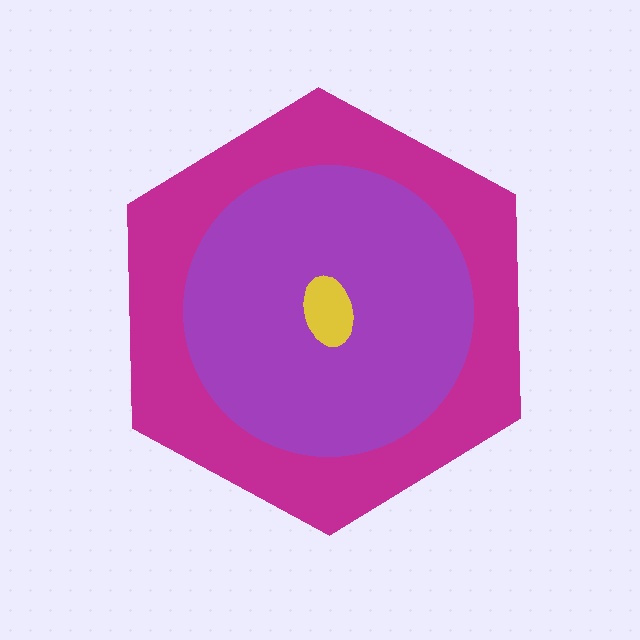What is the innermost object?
The yellow ellipse.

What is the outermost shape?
The magenta hexagon.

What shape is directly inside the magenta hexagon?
The purple circle.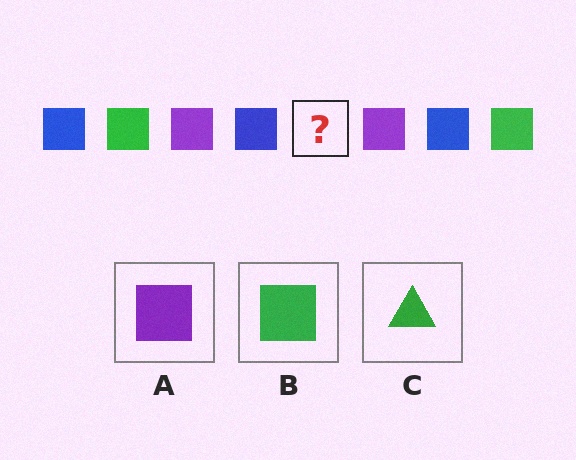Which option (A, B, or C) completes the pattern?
B.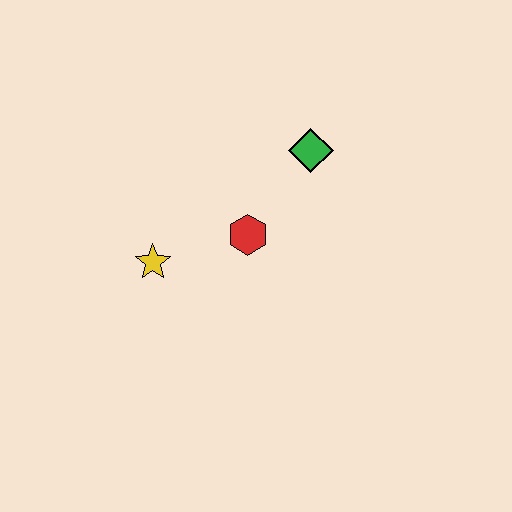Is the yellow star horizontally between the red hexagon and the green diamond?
No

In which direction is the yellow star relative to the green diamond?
The yellow star is to the left of the green diamond.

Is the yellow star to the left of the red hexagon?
Yes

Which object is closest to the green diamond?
The red hexagon is closest to the green diamond.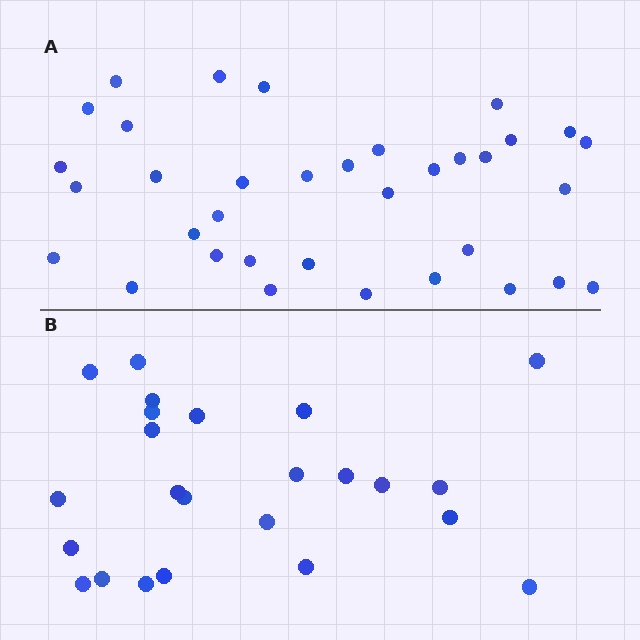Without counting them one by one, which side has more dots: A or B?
Region A (the top region) has more dots.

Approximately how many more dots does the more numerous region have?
Region A has roughly 12 or so more dots than region B.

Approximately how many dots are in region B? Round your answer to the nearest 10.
About 20 dots. (The exact count is 24, which rounds to 20.)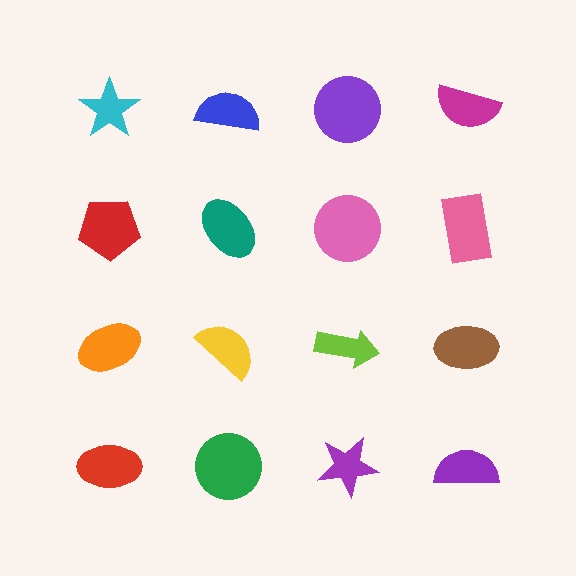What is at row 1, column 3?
A purple circle.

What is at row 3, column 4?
A brown ellipse.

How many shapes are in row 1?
4 shapes.